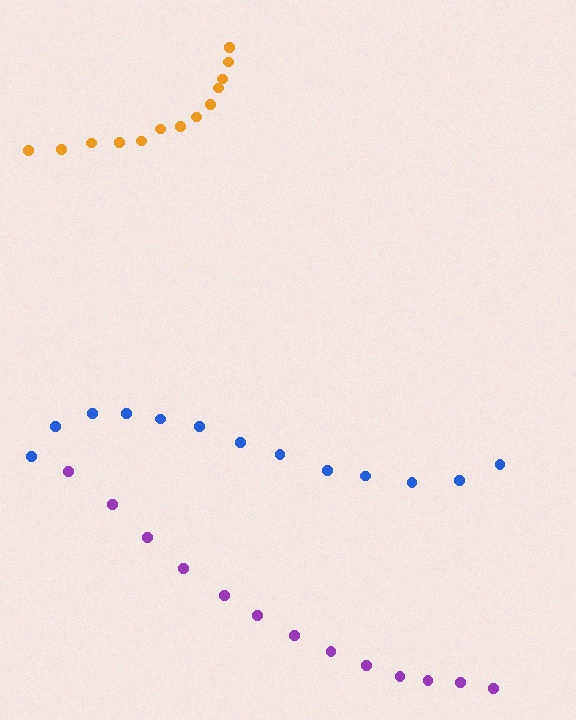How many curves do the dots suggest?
There are 3 distinct paths.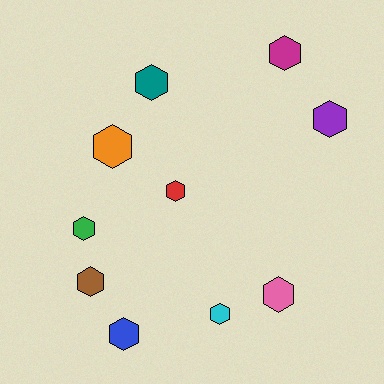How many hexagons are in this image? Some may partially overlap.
There are 10 hexagons.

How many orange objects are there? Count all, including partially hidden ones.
There is 1 orange object.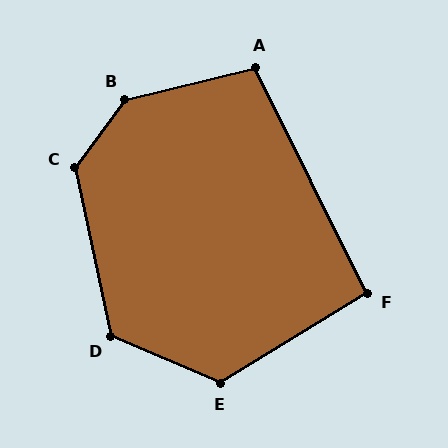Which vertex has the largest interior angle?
B, at approximately 140 degrees.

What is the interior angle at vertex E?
Approximately 125 degrees (obtuse).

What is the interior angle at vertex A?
Approximately 103 degrees (obtuse).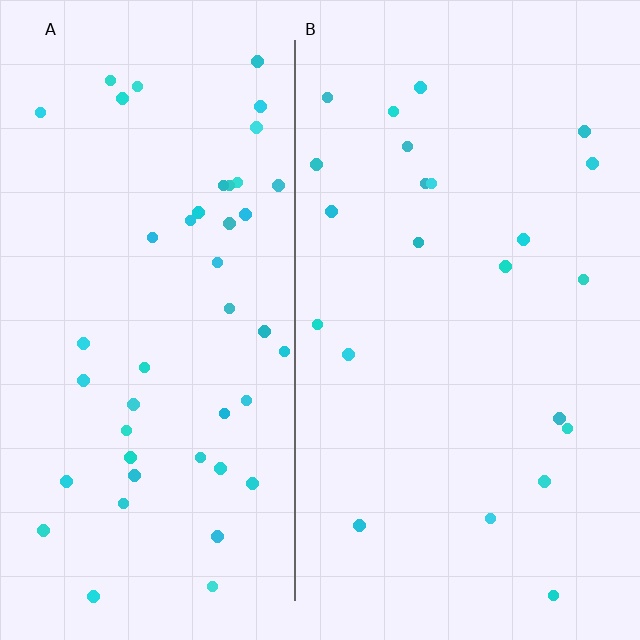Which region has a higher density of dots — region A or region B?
A (the left).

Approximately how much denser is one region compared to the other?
Approximately 2.1× — region A over region B.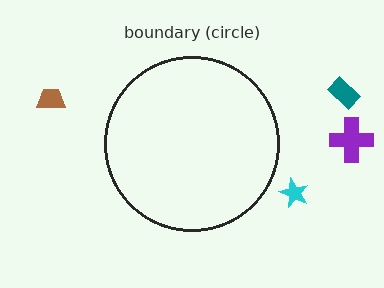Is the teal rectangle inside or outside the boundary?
Outside.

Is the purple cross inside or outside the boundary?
Outside.